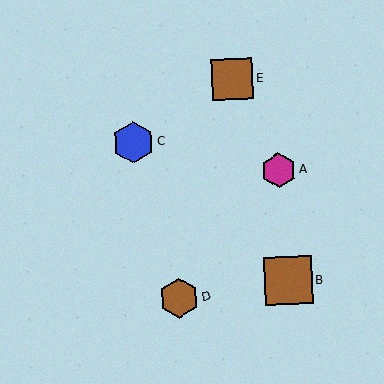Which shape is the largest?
The brown square (labeled B) is the largest.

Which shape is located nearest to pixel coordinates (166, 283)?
The brown hexagon (labeled D) at (179, 298) is nearest to that location.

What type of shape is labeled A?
Shape A is a magenta hexagon.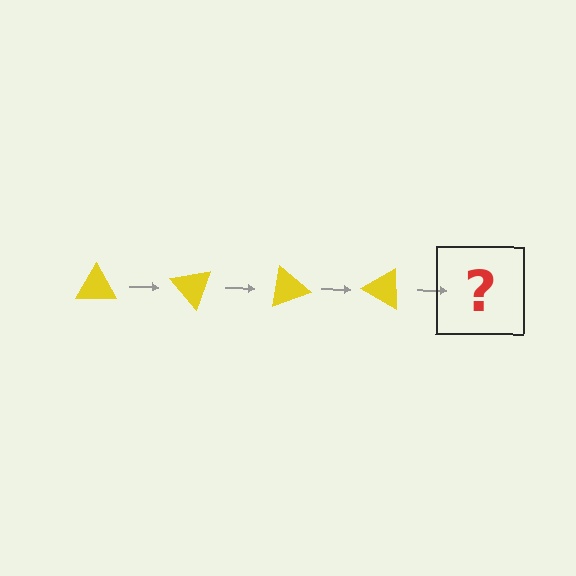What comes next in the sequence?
The next element should be a yellow triangle rotated 200 degrees.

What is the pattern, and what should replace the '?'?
The pattern is that the triangle rotates 50 degrees each step. The '?' should be a yellow triangle rotated 200 degrees.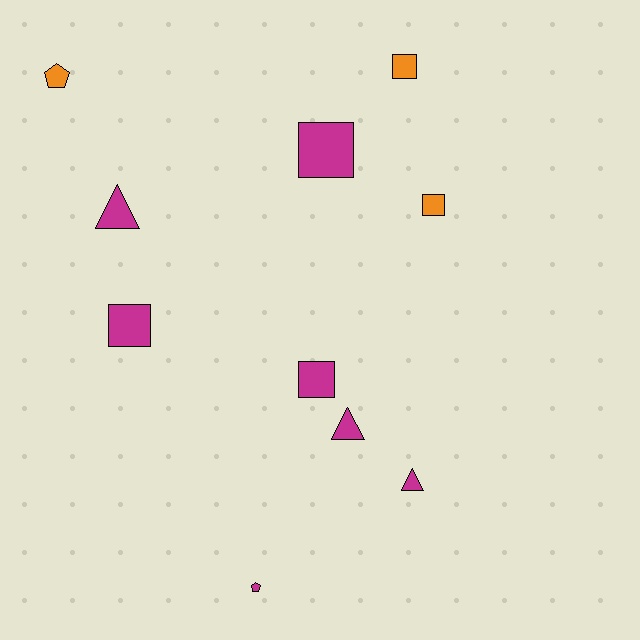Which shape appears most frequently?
Square, with 5 objects.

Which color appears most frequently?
Magenta, with 7 objects.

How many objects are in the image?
There are 10 objects.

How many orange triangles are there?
There are no orange triangles.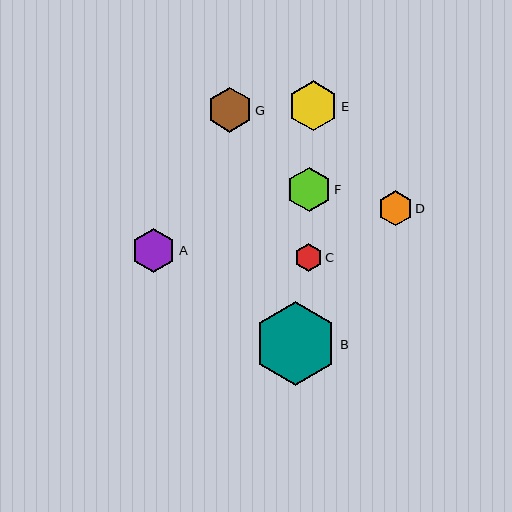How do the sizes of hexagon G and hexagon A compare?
Hexagon G and hexagon A are approximately the same size.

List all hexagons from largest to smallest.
From largest to smallest: B, E, G, F, A, D, C.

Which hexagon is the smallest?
Hexagon C is the smallest with a size of approximately 28 pixels.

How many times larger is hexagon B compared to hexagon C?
Hexagon B is approximately 3.0 times the size of hexagon C.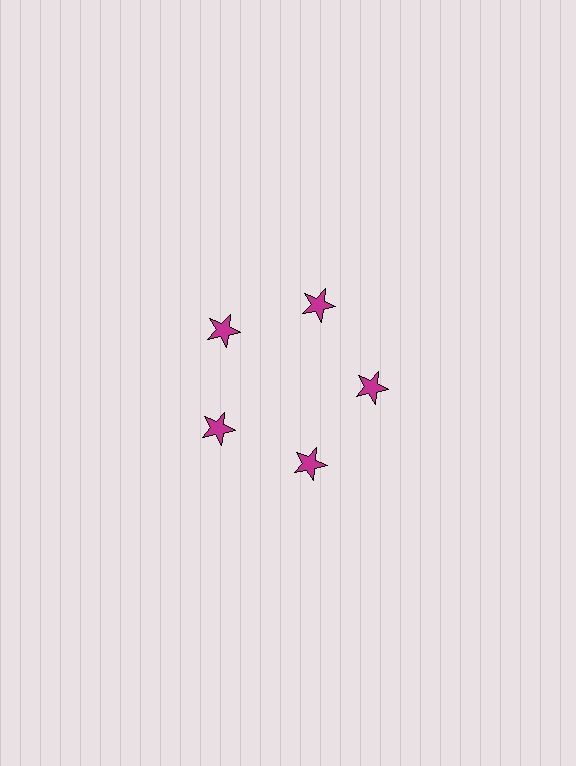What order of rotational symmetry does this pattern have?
This pattern has 5-fold rotational symmetry.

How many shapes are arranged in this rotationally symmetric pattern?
There are 5 shapes, arranged in 5 groups of 1.